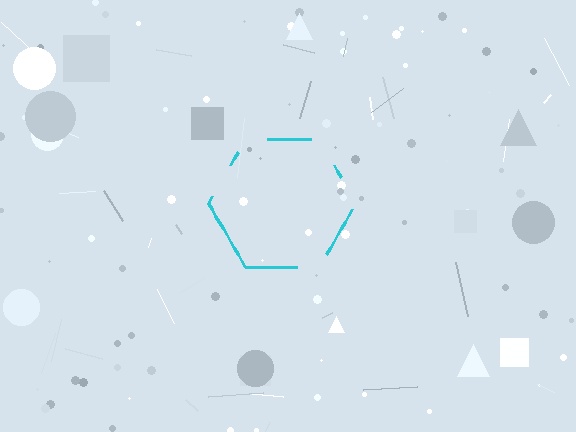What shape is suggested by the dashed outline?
The dashed outline suggests a hexagon.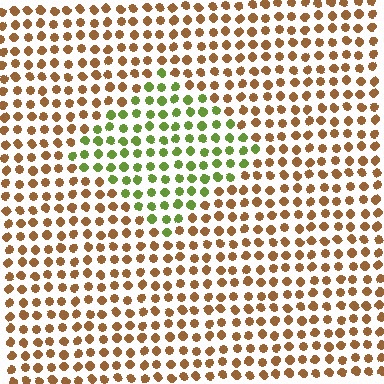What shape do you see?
I see a diamond.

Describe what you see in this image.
The image is filled with small brown elements in a uniform arrangement. A diamond-shaped region is visible where the elements are tinted to a slightly different hue, forming a subtle color boundary.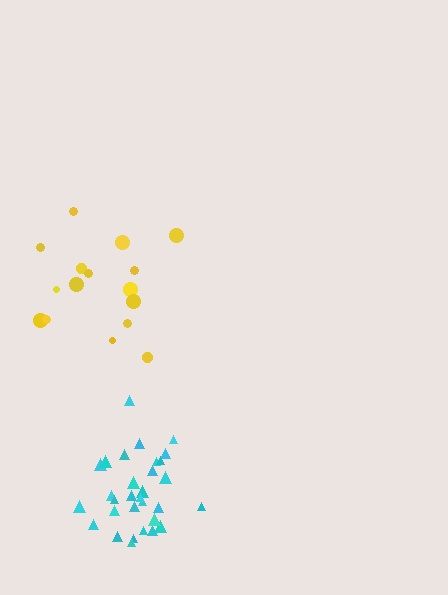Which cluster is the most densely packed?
Cyan.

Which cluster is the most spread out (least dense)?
Yellow.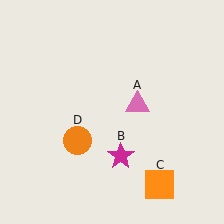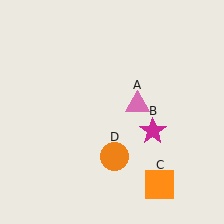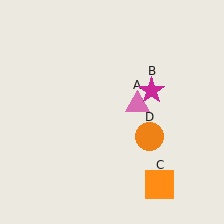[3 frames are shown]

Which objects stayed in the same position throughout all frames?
Pink triangle (object A) and orange square (object C) remained stationary.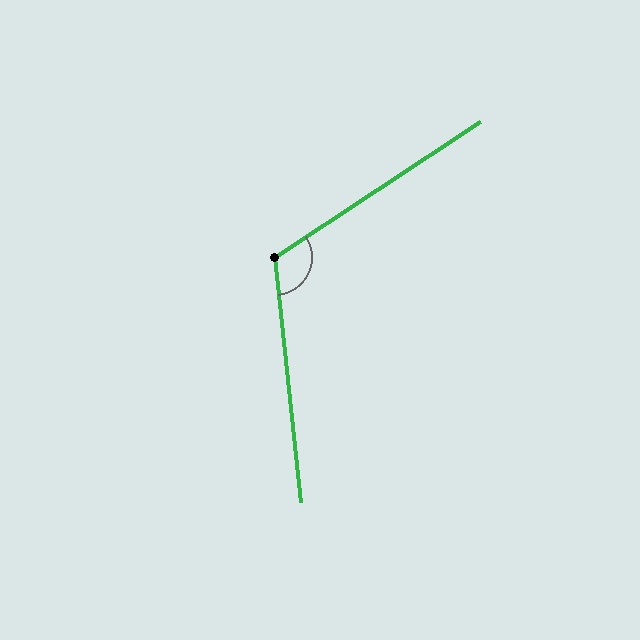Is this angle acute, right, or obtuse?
It is obtuse.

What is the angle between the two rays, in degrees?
Approximately 117 degrees.